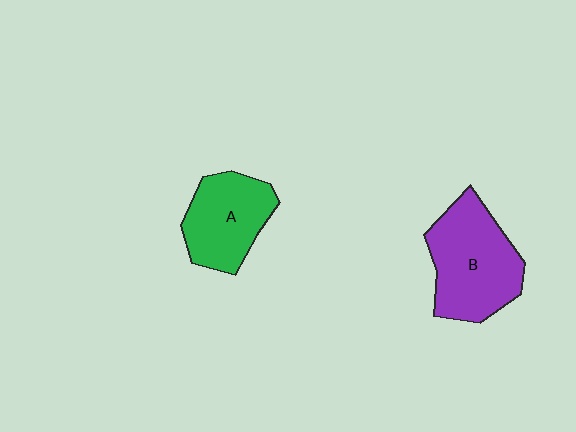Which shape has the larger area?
Shape B (purple).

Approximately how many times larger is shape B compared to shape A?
Approximately 1.3 times.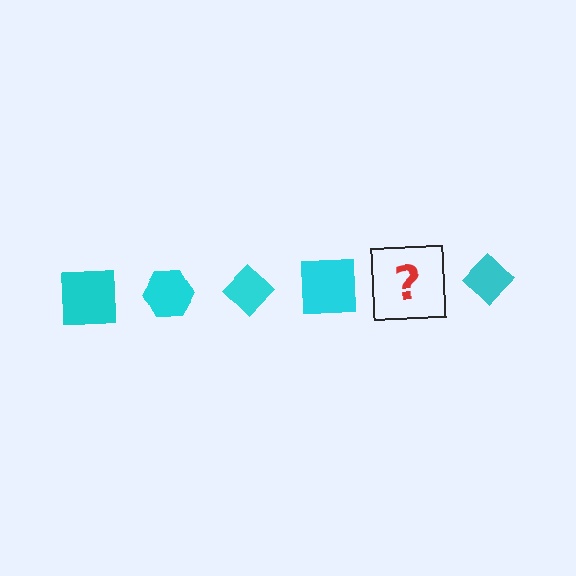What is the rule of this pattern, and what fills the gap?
The rule is that the pattern cycles through square, hexagon, diamond shapes in cyan. The gap should be filled with a cyan hexagon.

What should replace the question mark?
The question mark should be replaced with a cyan hexagon.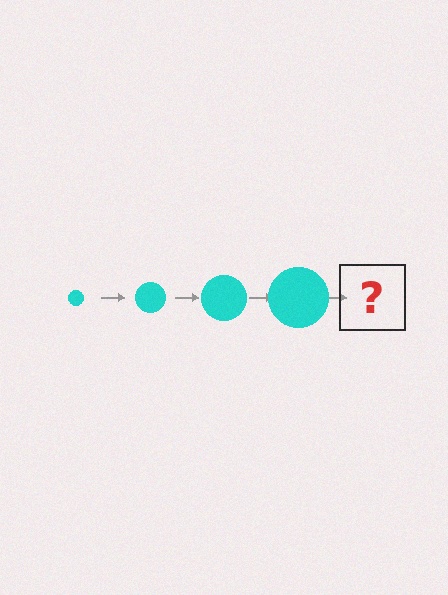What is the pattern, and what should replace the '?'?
The pattern is that the circle gets progressively larger each step. The '?' should be a cyan circle, larger than the previous one.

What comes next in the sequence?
The next element should be a cyan circle, larger than the previous one.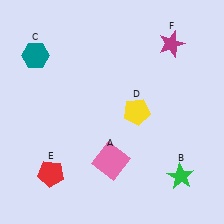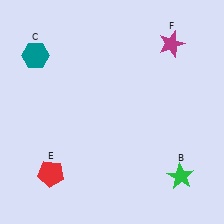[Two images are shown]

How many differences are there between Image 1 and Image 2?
There are 2 differences between the two images.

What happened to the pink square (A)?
The pink square (A) was removed in Image 2. It was in the bottom-left area of Image 1.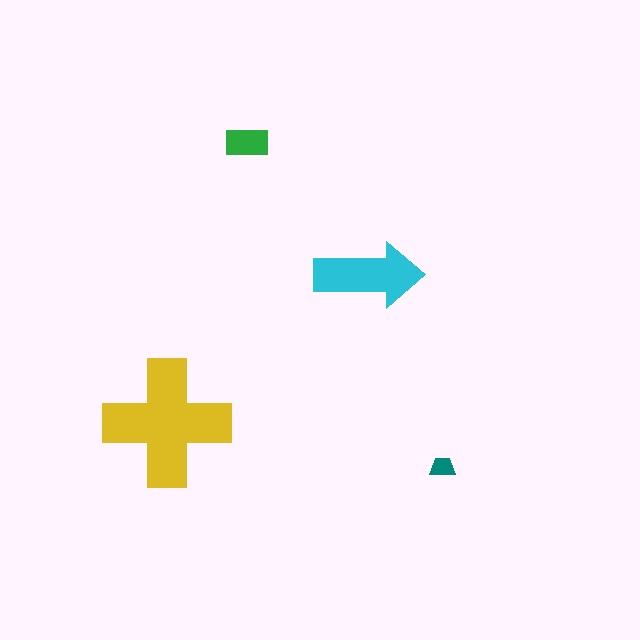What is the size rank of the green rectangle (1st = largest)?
3rd.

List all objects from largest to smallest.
The yellow cross, the cyan arrow, the green rectangle, the teal trapezoid.